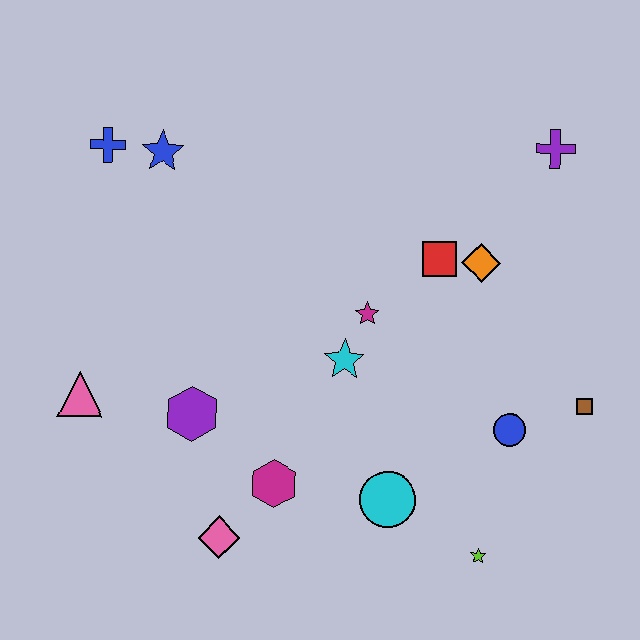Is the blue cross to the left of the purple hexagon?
Yes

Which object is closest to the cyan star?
The magenta star is closest to the cyan star.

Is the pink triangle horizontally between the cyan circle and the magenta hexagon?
No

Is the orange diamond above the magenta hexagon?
Yes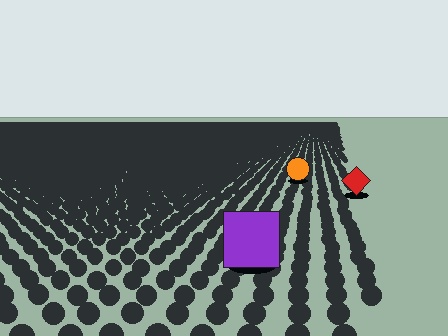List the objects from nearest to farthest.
From nearest to farthest: the purple square, the red diamond, the orange circle.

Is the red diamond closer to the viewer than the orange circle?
Yes. The red diamond is closer — you can tell from the texture gradient: the ground texture is coarser near it.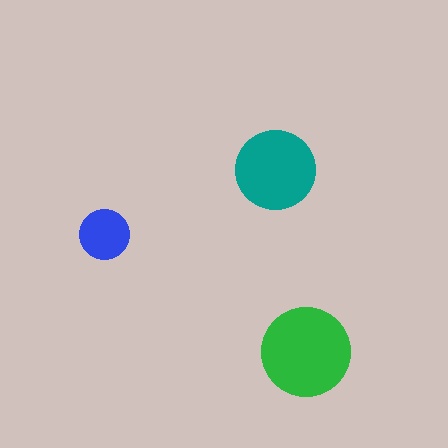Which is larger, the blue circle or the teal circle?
The teal one.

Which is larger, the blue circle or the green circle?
The green one.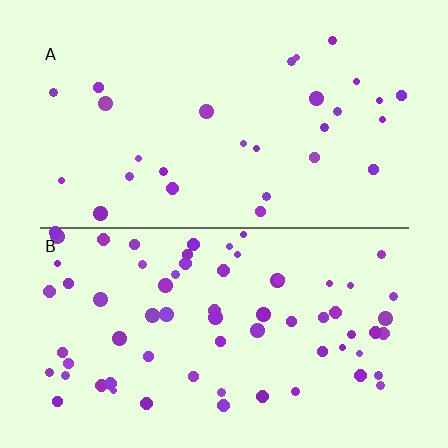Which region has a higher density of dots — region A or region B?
B (the bottom).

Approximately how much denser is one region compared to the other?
Approximately 2.5× — region B over region A.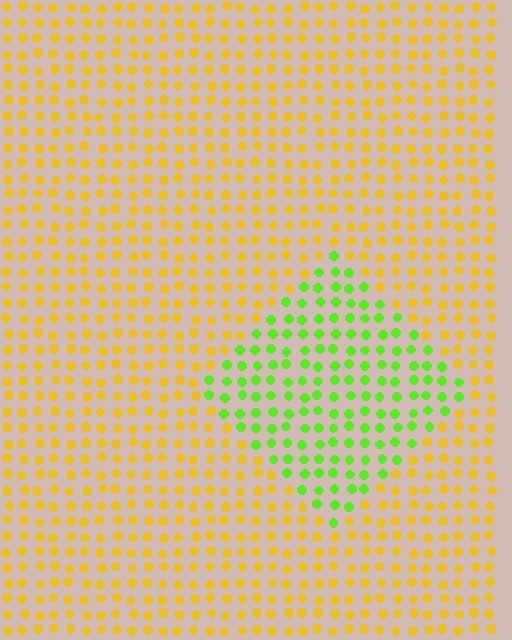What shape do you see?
I see a diamond.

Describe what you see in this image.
The image is filled with small yellow elements in a uniform arrangement. A diamond-shaped region is visible where the elements are tinted to a slightly different hue, forming a subtle color boundary.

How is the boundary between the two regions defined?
The boundary is defined purely by a slight shift in hue (about 57 degrees). Spacing, size, and orientation are identical on both sides.